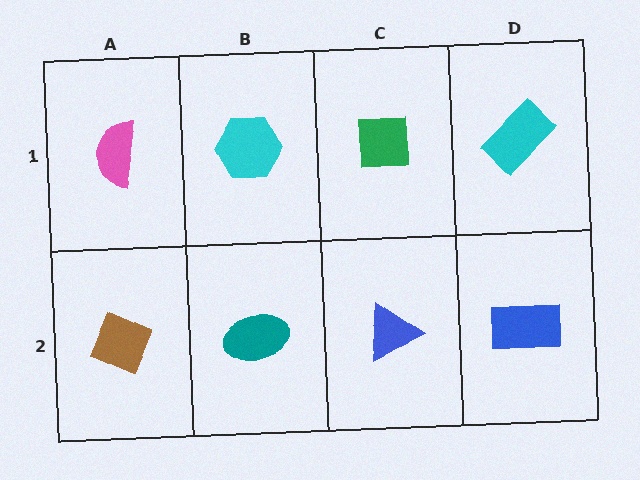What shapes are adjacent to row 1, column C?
A blue triangle (row 2, column C), a cyan hexagon (row 1, column B), a cyan rectangle (row 1, column D).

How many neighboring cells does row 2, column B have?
3.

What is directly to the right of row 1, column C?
A cyan rectangle.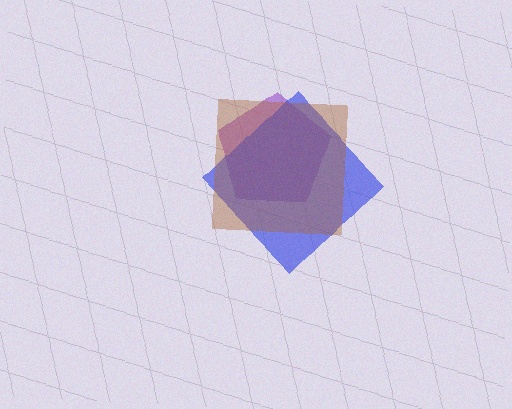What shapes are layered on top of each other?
The layered shapes are: a purple pentagon, a blue diamond, a brown square.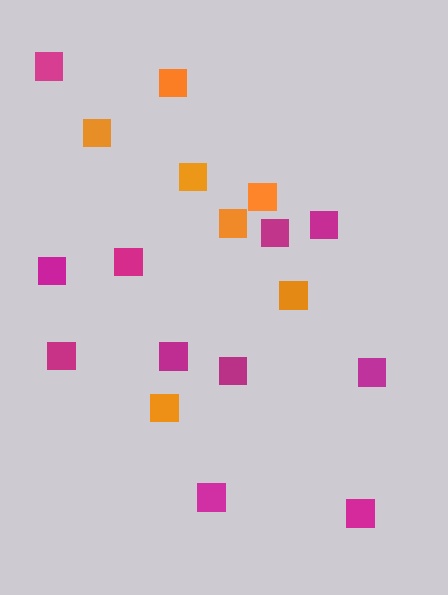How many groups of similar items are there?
There are 2 groups: one group of magenta squares (11) and one group of orange squares (7).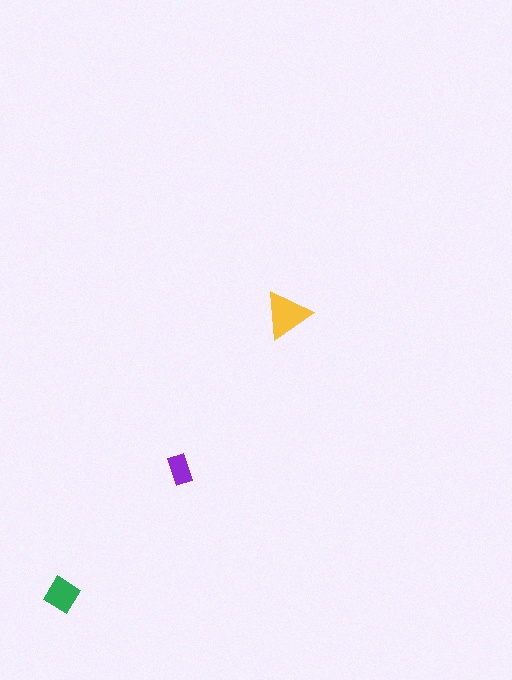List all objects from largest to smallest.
The yellow triangle, the green diamond, the purple rectangle.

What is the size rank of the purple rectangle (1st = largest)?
3rd.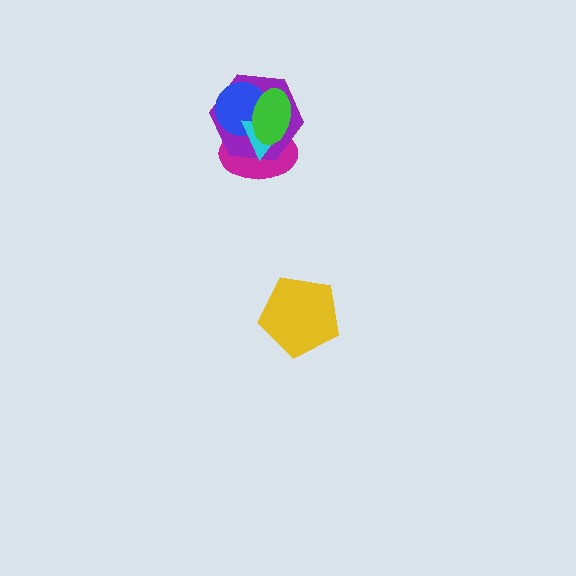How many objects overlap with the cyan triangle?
4 objects overlap with the cyan triangle.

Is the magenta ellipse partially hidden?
Yes, it is partially covered by another shape.